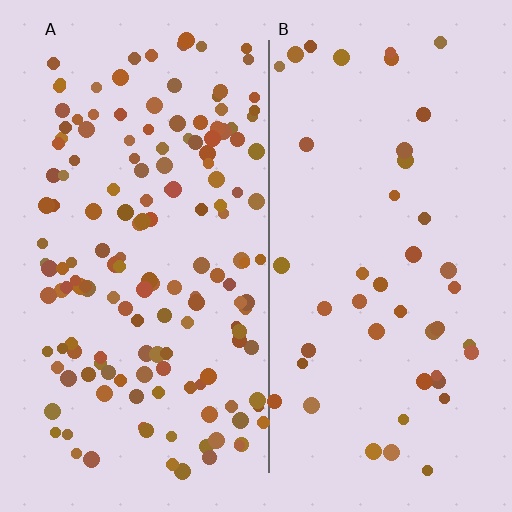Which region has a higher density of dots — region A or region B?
A (the left).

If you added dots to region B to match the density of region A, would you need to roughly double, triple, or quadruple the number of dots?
Approximately triple.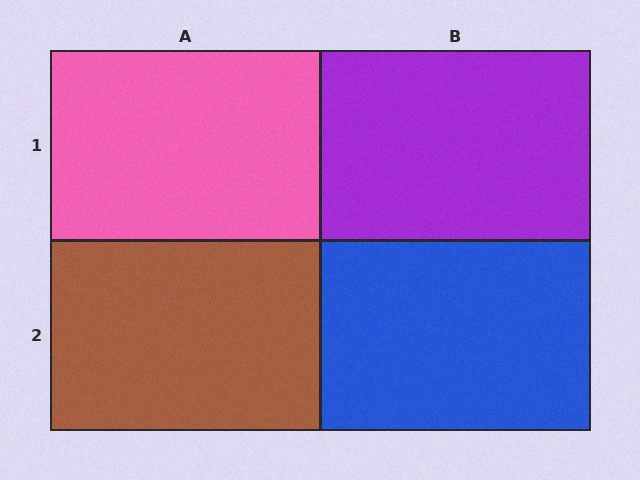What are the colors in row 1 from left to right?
Pink, purple.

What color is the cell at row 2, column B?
Blue.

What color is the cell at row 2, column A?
Brown.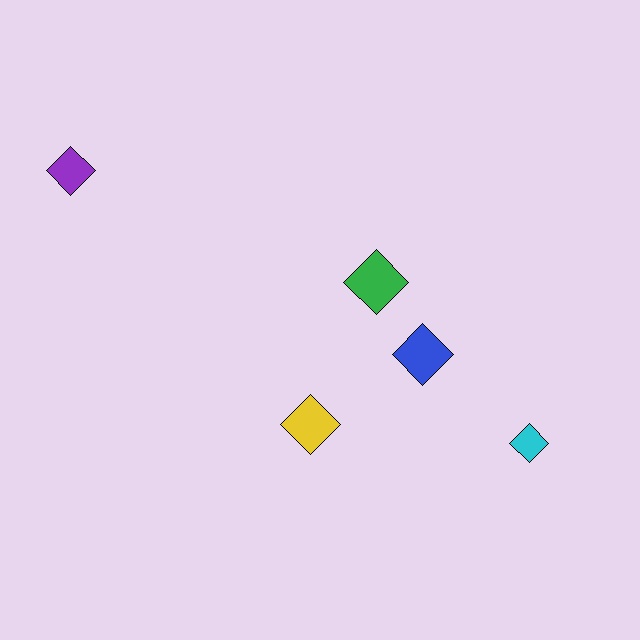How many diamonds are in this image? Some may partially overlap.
There are 5 diamonds.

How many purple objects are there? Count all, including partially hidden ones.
There is 1 purple object.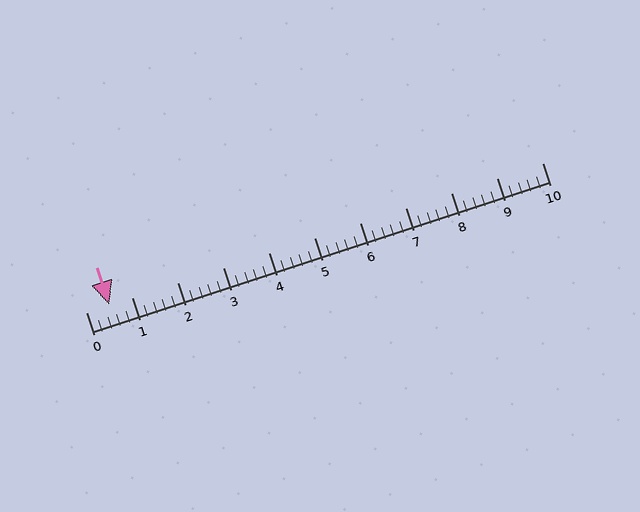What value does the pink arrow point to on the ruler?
The pink arrow points to approximately 0.5.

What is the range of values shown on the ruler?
The ruler shows values from 0 to 10.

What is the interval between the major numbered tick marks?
The major tick marks are spaced 1 units apart.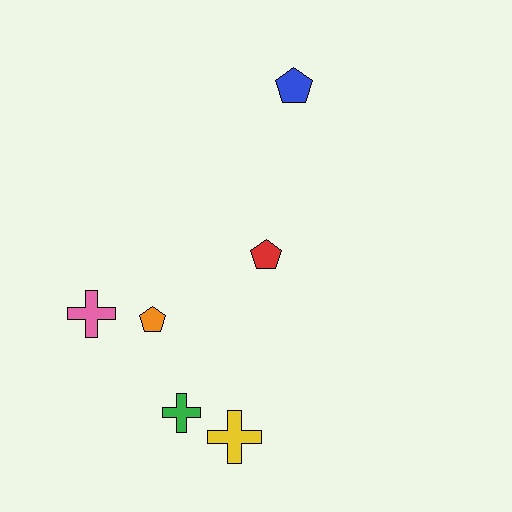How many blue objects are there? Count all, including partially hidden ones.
There is 1 blue object.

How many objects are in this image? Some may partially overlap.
There are 6 objects.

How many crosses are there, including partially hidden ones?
There are 3 crosses.